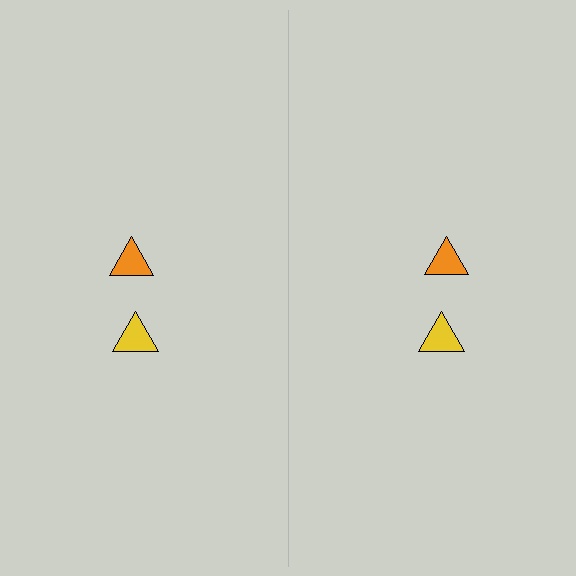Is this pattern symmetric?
Yes, this pattern has bilateral (reflection) symmetry.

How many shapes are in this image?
There are 4 shapes in this image.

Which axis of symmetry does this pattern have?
The pattern has a vertical axis of symmetry running through the center of the image.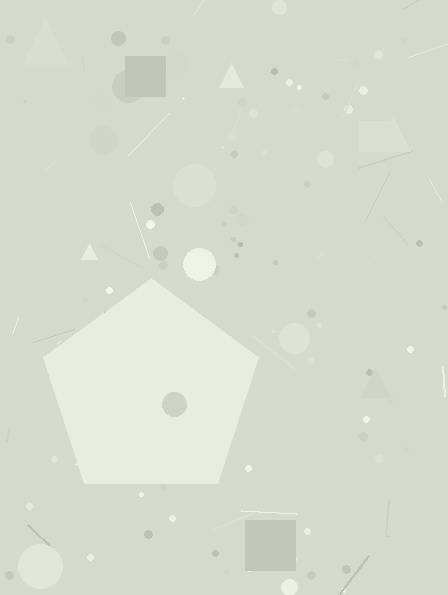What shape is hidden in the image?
A pentagon is hidden in the image.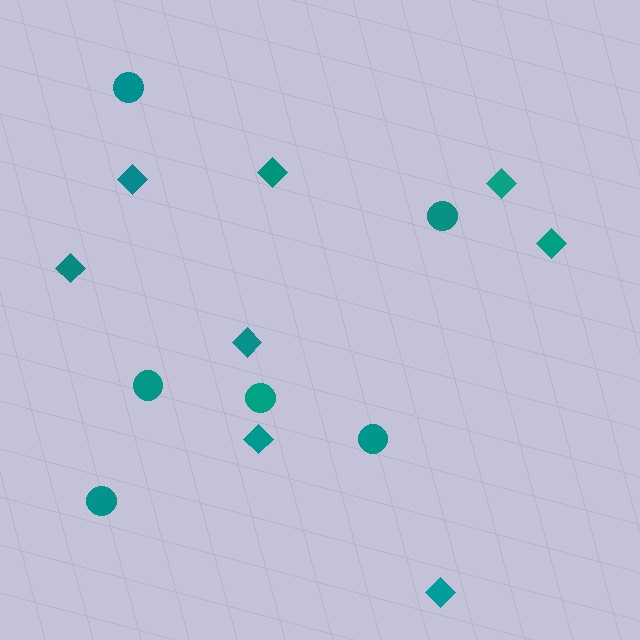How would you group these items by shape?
There are 2 groups: one group of diamonds (8) and one group of circles (6).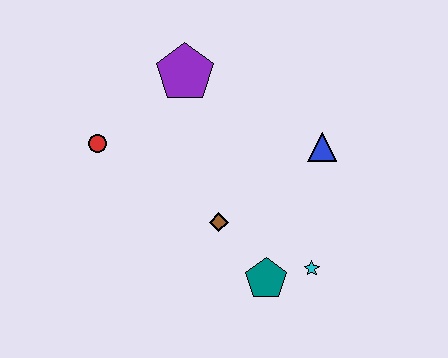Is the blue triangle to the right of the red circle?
Yes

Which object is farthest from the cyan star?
The red circle is farthest from the cyan star.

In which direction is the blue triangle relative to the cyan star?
The blue triangle is above the cyan star.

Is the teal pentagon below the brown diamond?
Yes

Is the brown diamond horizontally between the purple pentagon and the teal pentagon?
Yes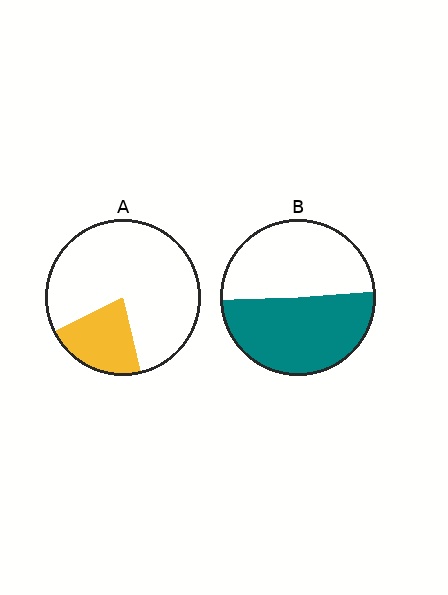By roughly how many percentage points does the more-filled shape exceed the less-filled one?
By roughly 30 percentage points (B over A).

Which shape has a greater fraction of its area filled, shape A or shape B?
Shape B.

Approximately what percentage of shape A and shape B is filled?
A is approximately 20% and B is approximately 50%.